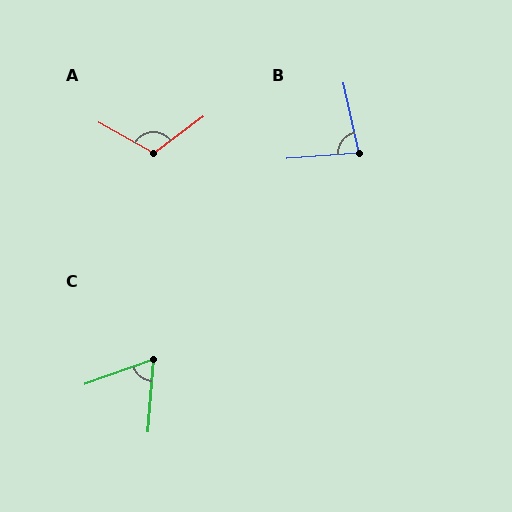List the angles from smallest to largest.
C (66°), B (82°), A (115°).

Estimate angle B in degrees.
Approximately 82 degrees.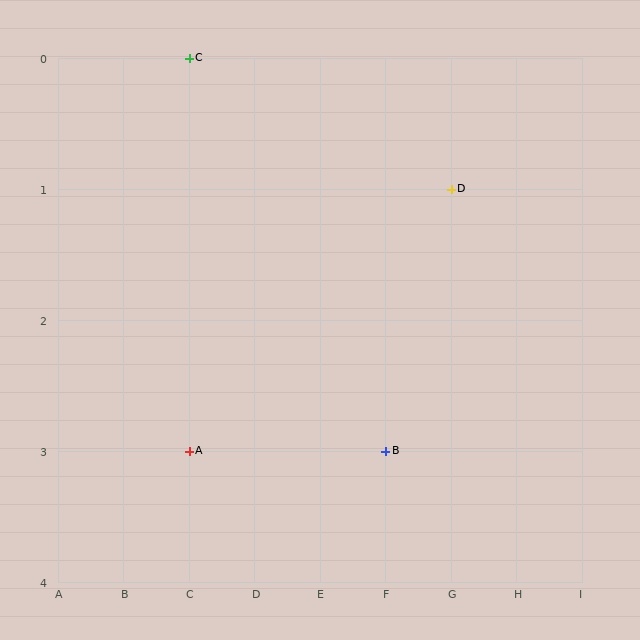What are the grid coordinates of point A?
Point A is at grid coordinates (C, 3).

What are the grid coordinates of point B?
Point B is at grid coordinates (F, 3).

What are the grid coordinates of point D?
Point D is at grid coordinates (G, 1).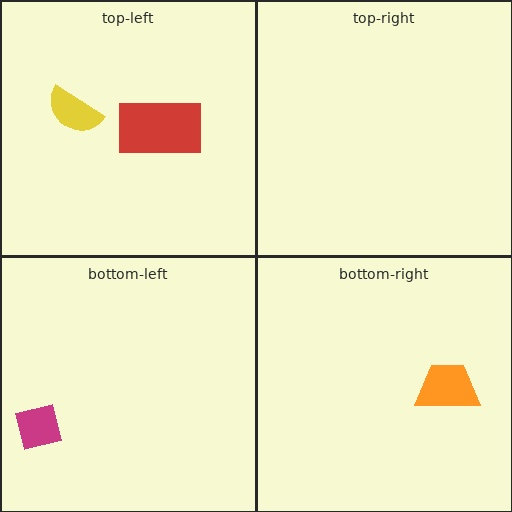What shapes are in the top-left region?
The red rectangle, the yellow semicircle.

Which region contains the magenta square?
The bottom-left region.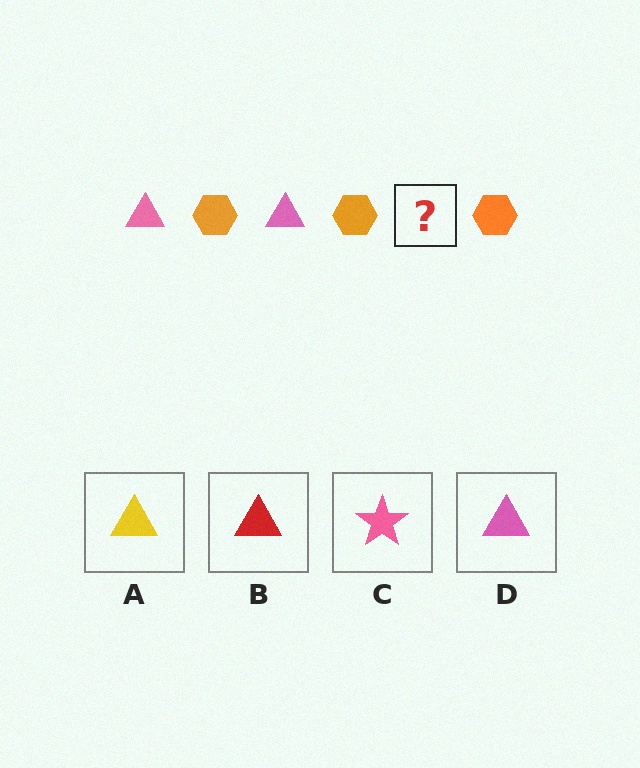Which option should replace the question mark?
Option D.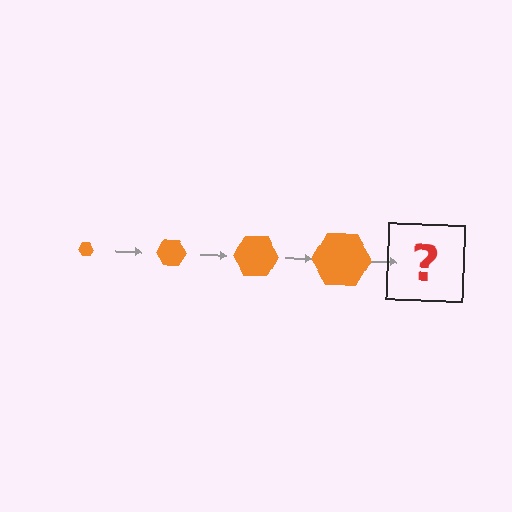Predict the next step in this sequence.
The next step is an orange hexagon, larger than the previous one.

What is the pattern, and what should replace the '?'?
The pattern is that the hexagon gets progressively larger each step. The '?' should be an orange hexagon, larger than the previous one.